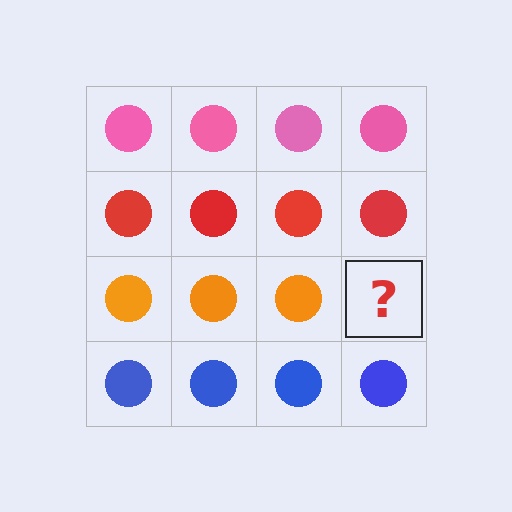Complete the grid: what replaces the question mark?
The question mark should be replaced with an orange circle.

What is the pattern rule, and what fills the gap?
The rule is that each row has a consistent color. The gap should be filled with an orange circle.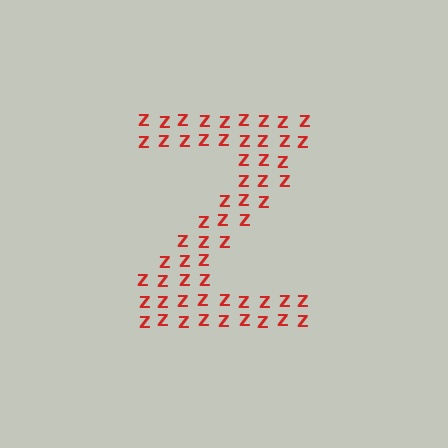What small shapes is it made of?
It is made of small letter Z's.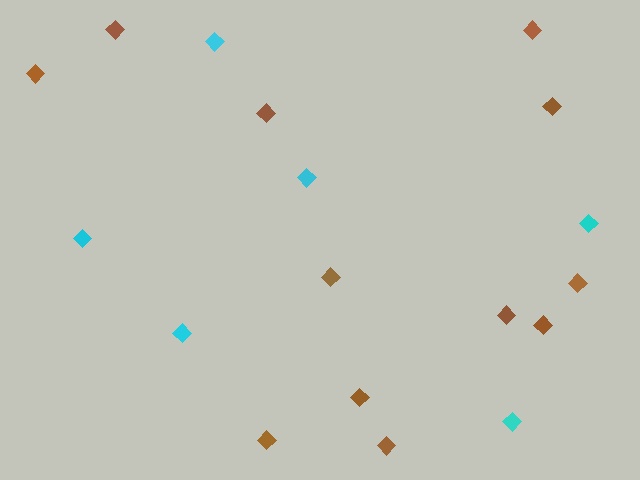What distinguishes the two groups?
There are 2 groups: one group of cyan diamonds (6) and one group of brown diamonds (12).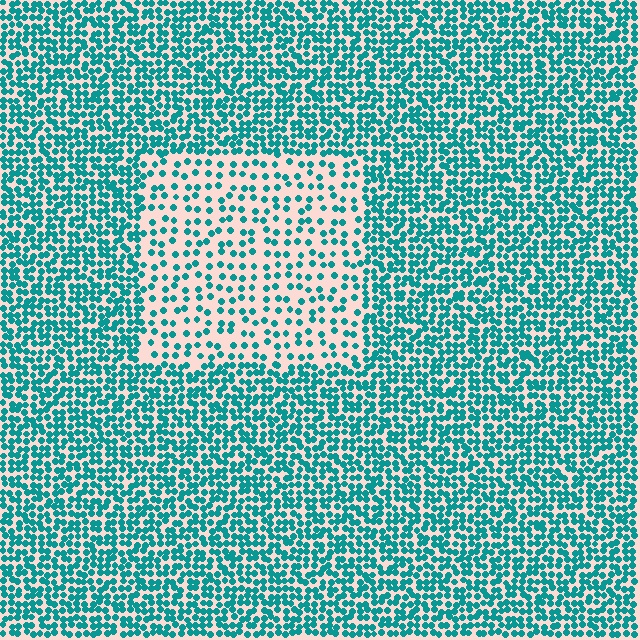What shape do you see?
I see a rectangle.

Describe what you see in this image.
The image contains small teal elements arranged at two different densities. A rectangle-shaped region is visible where the elements are less densely packed than the surrounding area.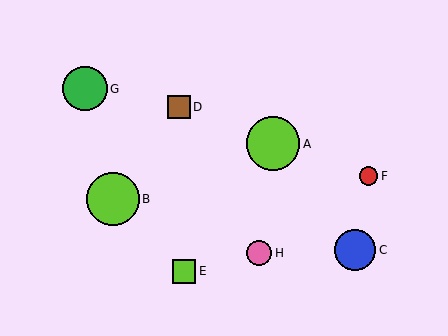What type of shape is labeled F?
Shape F is a red circle.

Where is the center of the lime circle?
The center of the lime circle is at (113, 199).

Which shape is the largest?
The lime circle (labeled A) is the largest.